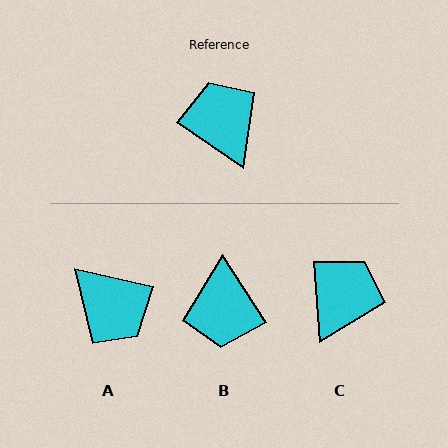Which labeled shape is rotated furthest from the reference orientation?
A, about 159 degrees away.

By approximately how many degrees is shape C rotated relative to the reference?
Approximately 51 degrees clockwise.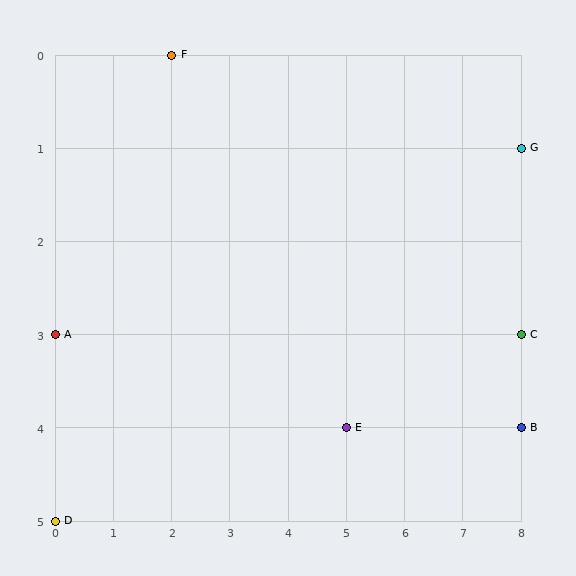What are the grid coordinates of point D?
Point D is at grid coordinates (0, 5).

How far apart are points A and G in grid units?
Points A and G are 8 columns and 2 rows apart (about 8.2 grid units diagonally).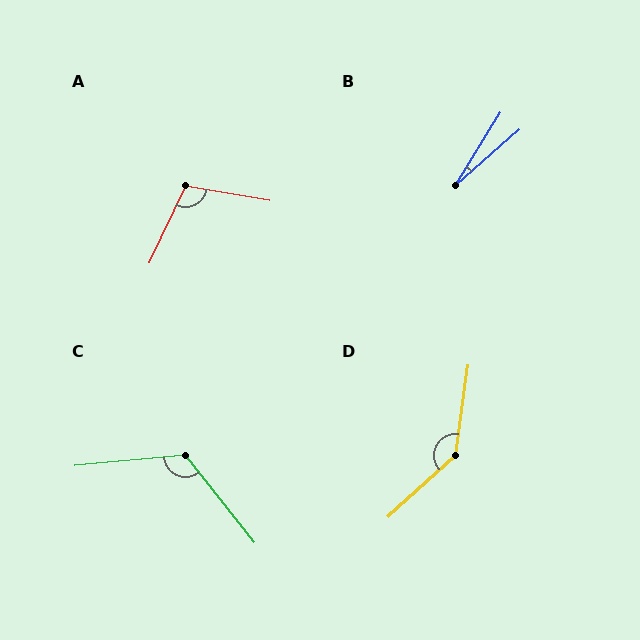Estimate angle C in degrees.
Approximately 123 degrees.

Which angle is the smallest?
B, at approximately 17 degrees.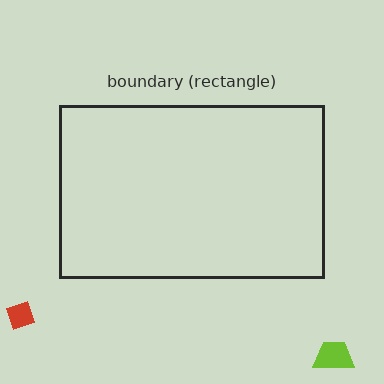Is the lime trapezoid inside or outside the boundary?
Outside.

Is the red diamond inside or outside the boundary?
Outside.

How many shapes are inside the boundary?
0 inside, 2 outside.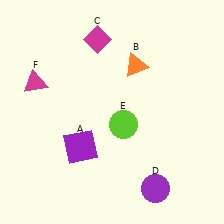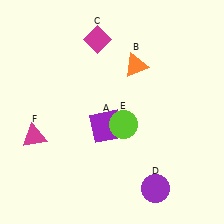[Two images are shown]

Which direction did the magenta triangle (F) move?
The magenta triangle (F) moved down.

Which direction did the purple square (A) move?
The purple square (A) moved right.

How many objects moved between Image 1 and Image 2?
2 objects moved between the two images.